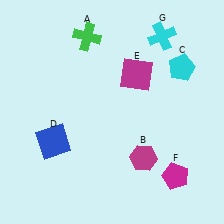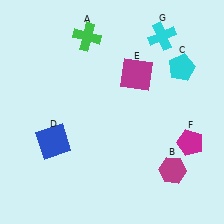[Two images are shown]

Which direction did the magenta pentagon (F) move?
The magenta pentagon (F) moved up.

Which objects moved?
The objects that moved are: the magenta hexagon (B), the magenta pentagon (F).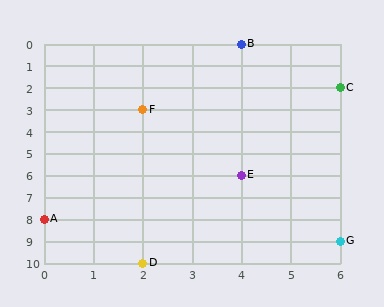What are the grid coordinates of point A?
Point A is at grid coordinates (0, 8).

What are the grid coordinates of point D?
Point D is at grid coordinates (2, 10).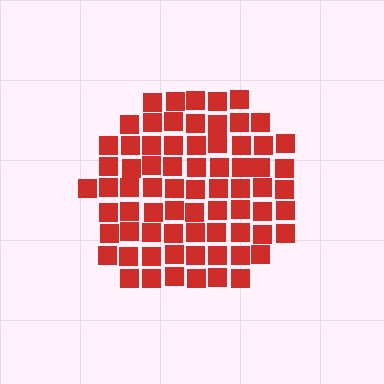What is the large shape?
The large shape is a circle.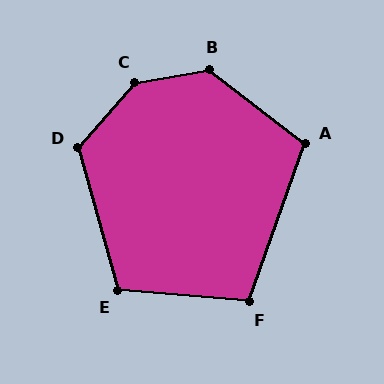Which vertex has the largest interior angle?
C, at approximately 142 degrees.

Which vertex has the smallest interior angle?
F, at approximately 105 degrees.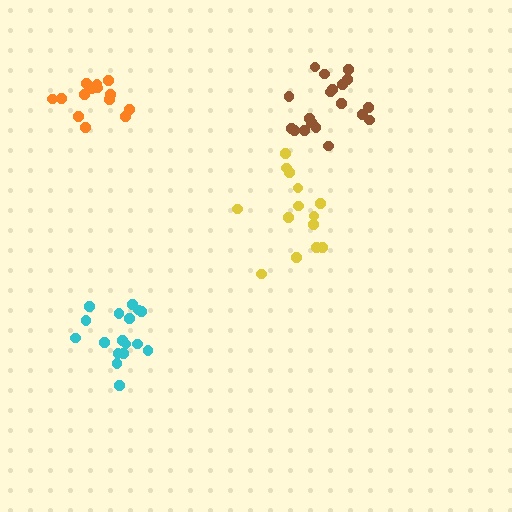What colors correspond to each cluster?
The clusters are colored: brown, cyan, yellow, orange.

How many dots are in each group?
Group 1: 19 dots, Group 2: 17 dots, Group 3: 14 dots, Group 4: 14 dots (64 total).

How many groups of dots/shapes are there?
There are 4 groups.